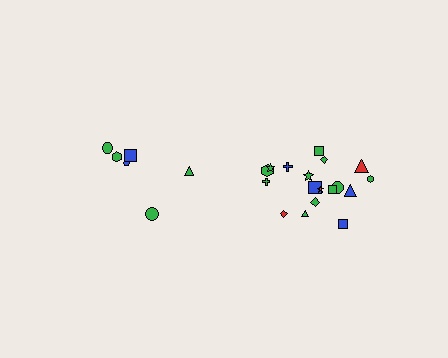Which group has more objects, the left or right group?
The right group.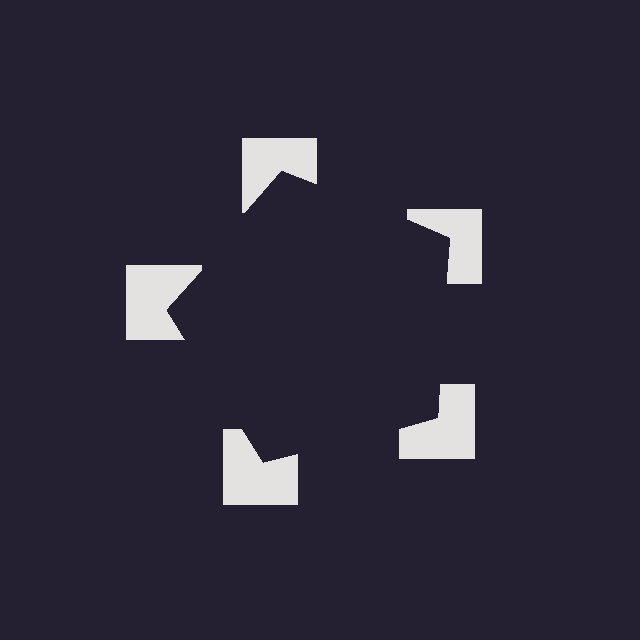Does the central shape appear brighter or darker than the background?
It typically appears slightly darker than the background, even though no actual brightness change is drawn.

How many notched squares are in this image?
There are 5 — one at each vertex of the illusory pentagon.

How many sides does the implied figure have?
5 sides.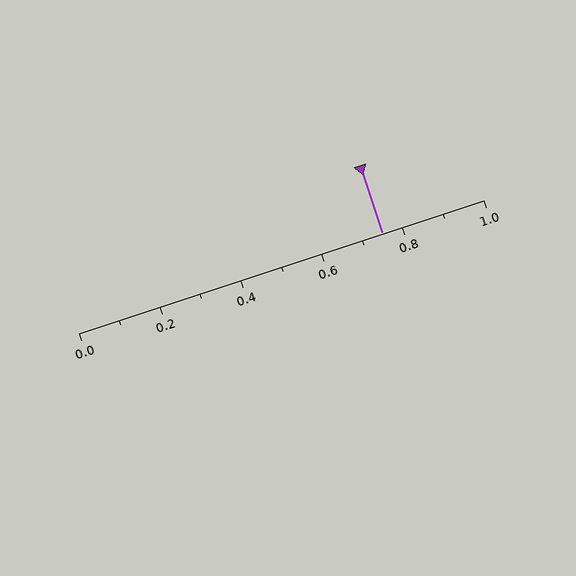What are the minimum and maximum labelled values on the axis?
The axis runs from 0.0 to 1.0.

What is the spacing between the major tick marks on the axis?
The major ticks are spaced 0.2 apart.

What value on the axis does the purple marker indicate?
The marker indicates approximately 0.75.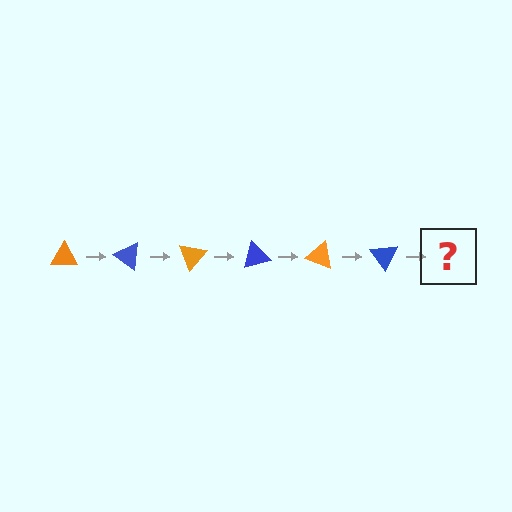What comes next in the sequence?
The next element should be an orange triangle, rotated 210 degrees from the start.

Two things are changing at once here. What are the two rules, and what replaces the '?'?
The two rules are that it rotates 35 degrees each step and the color cycles through orange and blue. The '?' should be an orange triangle, rotated 210 degrees from the start.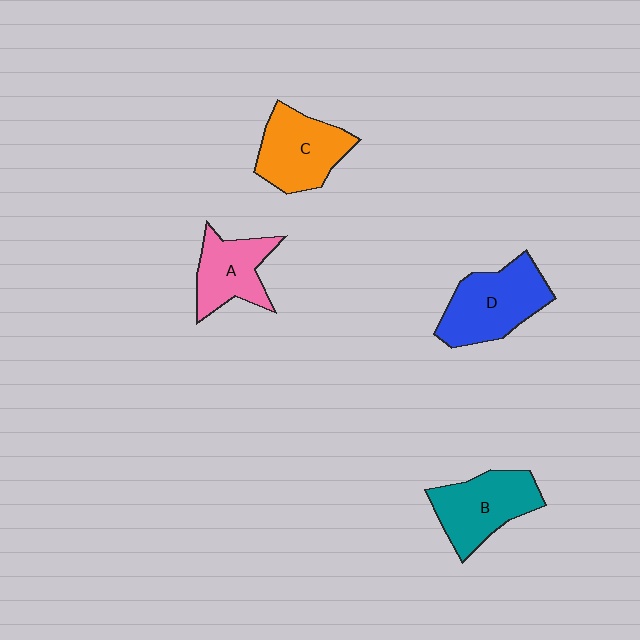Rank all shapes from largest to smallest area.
From largest to smallest: D (blue), B (teal), C (orange), A (pink).